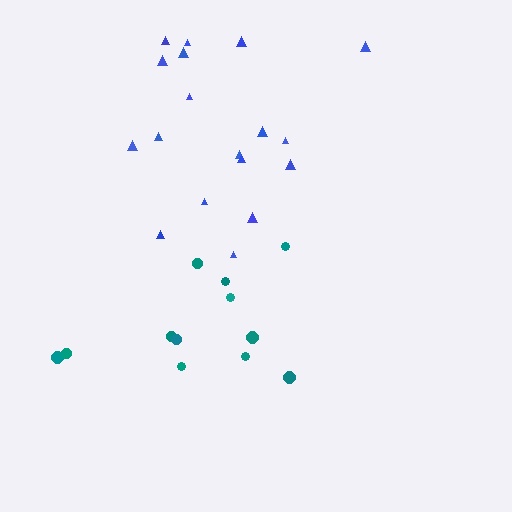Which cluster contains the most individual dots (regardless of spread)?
Blue (18).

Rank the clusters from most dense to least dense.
blue, teal.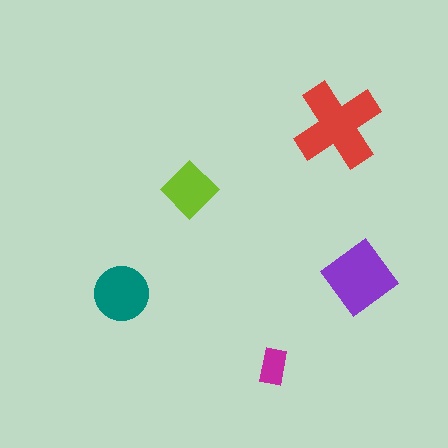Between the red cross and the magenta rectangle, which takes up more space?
The red cross.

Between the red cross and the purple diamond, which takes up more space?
The red cross.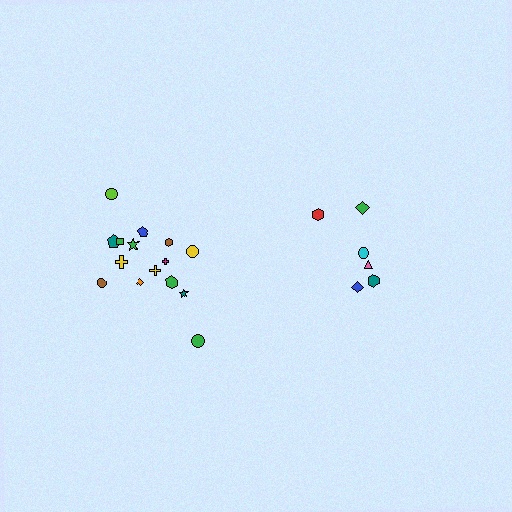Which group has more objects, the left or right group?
The left group.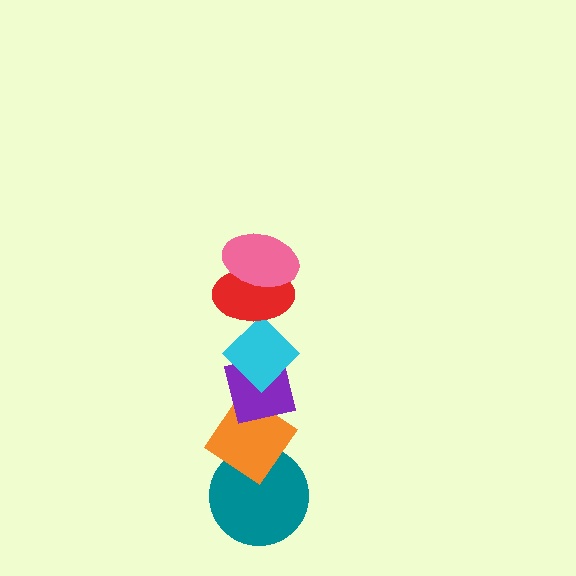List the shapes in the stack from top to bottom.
From top to bottom: the pink ellipse, the red ellipse, the cyan diamond, the purple square, the orange diamond, the teal circle.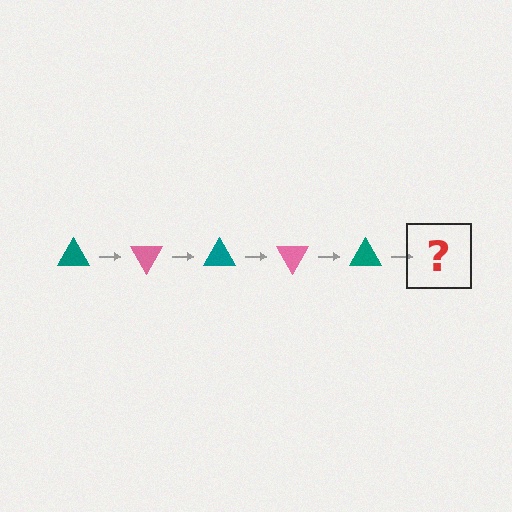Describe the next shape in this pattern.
It should be a pink triangle, rotated 300 degrees from the start.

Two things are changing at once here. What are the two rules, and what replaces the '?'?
The two rules are that it rotates 60 degrees each step and the color cycles through teal and pink. The '?' should be a pink triangle, rotated 300 degrees from the start.